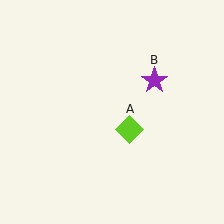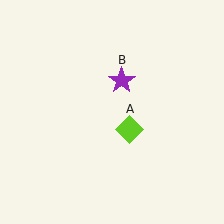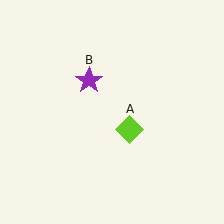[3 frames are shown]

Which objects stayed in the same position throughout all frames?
Lime diamond (object A) remained stationary.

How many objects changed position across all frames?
1 object changed position: purple star (object B).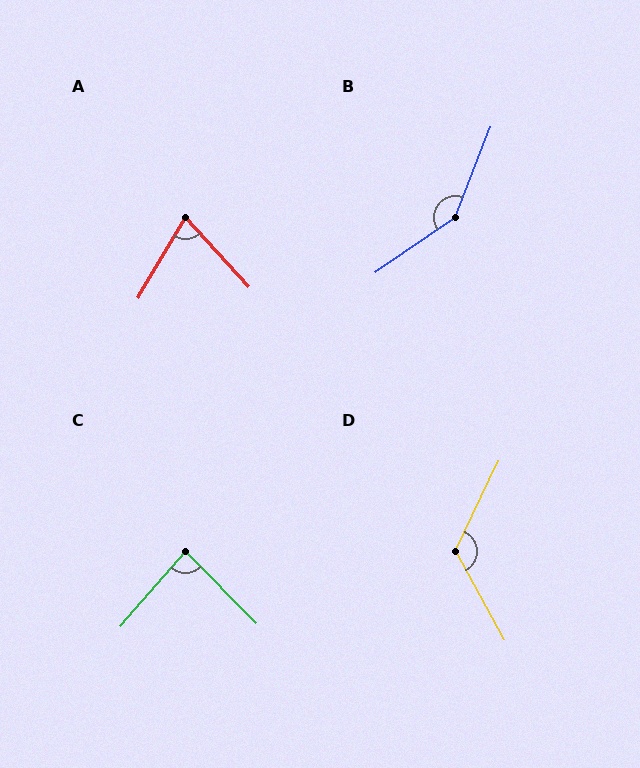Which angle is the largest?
B, at approximately 146 degrees.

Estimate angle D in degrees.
Approximately 125 degrees.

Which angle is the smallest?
A, at approximately 73 degrees.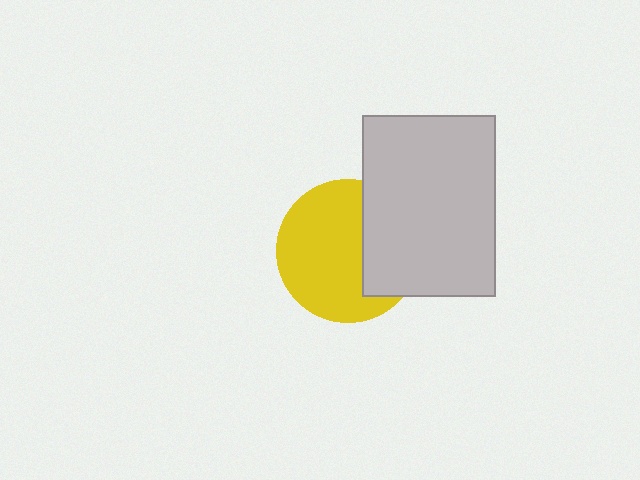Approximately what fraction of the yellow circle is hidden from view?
Roughly 34% of the yellow circle is hidden behind the light gray rectangle.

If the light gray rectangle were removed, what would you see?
You would see the complete yellow circle.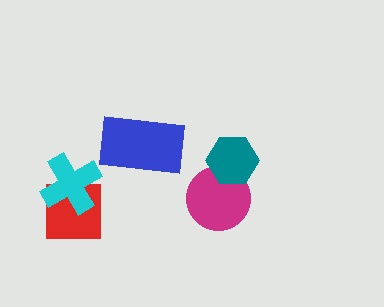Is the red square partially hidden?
Yes, it is partially covered by another shape.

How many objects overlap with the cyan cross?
1 object overlaps with the cyan cross.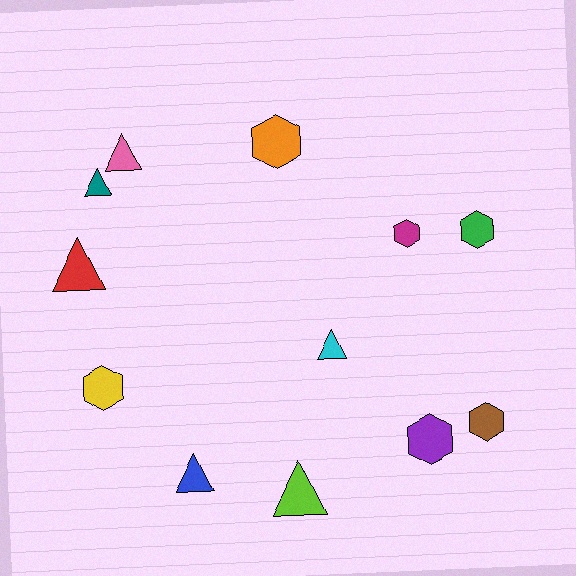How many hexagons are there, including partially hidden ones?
There are 6 hexagons.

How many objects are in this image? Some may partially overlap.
There are 12 objects.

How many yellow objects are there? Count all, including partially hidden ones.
There is 1 yellow object.